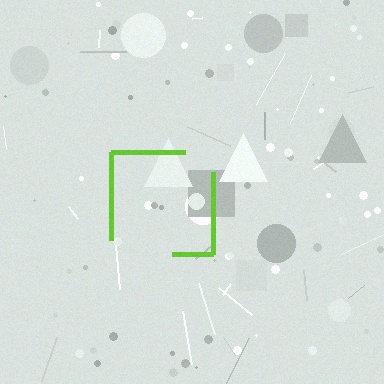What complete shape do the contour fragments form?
The contour fragments form a square.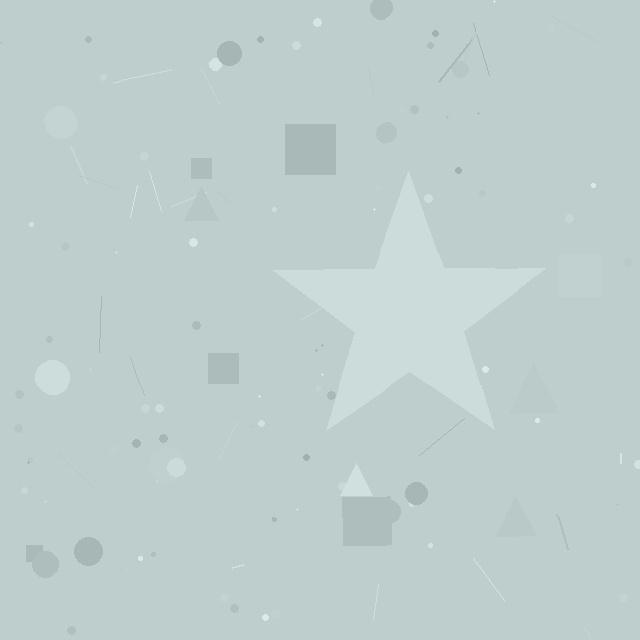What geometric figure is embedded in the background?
A star is embedded in the background.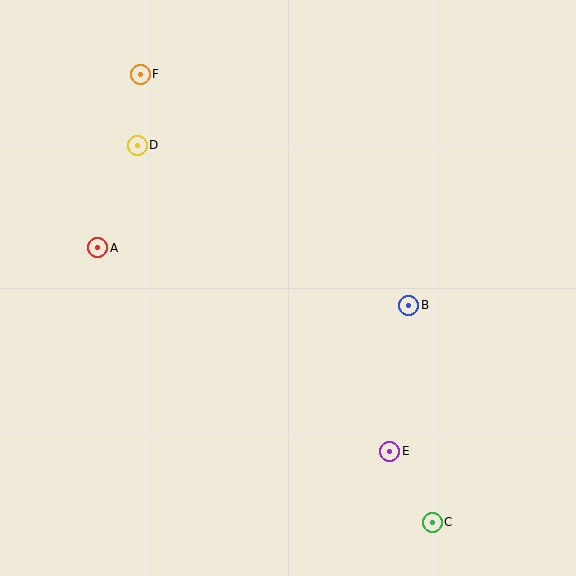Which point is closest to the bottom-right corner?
Point C is closest to the bottom-right corner.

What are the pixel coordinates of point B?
Point B is at (409, 305).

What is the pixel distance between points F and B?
The distance between F and B is 354 pixels.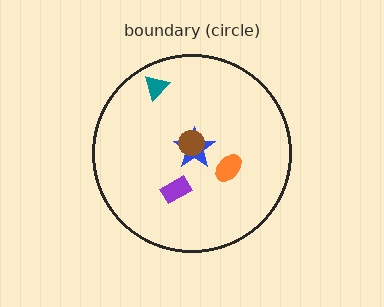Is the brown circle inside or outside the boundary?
Inside.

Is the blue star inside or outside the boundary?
Inside.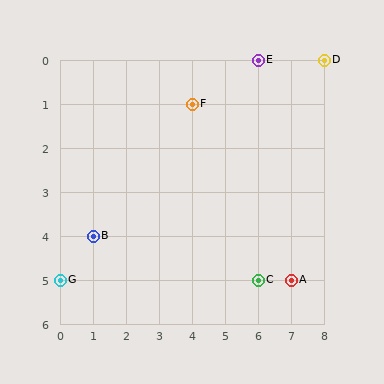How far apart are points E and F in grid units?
Points E and F are 2 columns and 1 row apart (about 2.2 grid units diagonally).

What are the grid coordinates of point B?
Point B is at grid coordinates (1, 4).